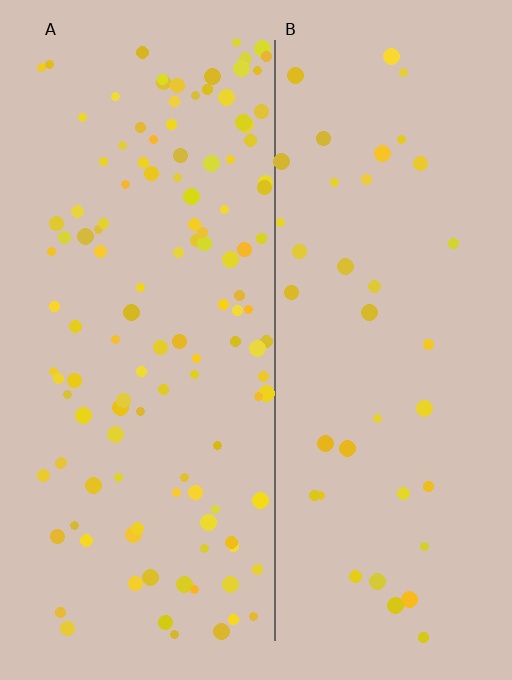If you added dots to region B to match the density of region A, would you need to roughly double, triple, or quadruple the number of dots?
Approximately triple.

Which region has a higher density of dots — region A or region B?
A (the left).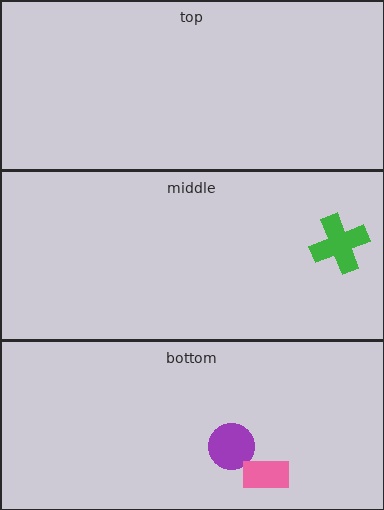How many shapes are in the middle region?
1.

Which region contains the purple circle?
The bottom region.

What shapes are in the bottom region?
The purple circle, the pink rectangle.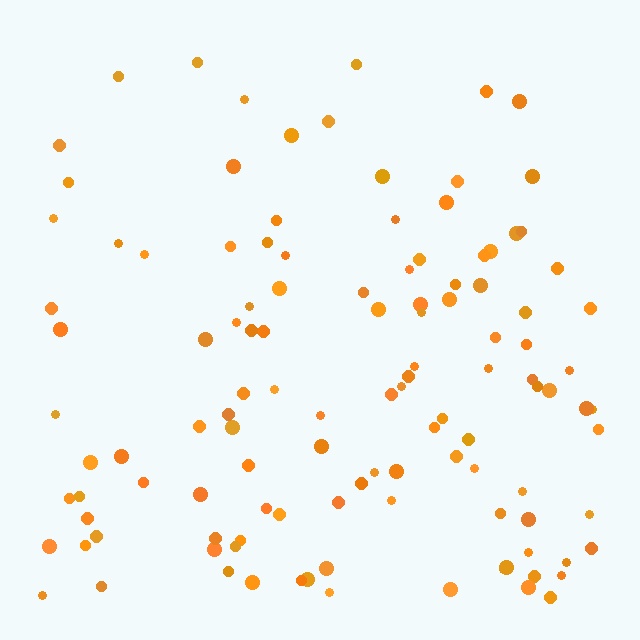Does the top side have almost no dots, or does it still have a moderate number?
Still a moderate number, just noticeably fewer than the bottom.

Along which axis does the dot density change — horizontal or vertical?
Vertical.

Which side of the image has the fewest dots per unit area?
The top.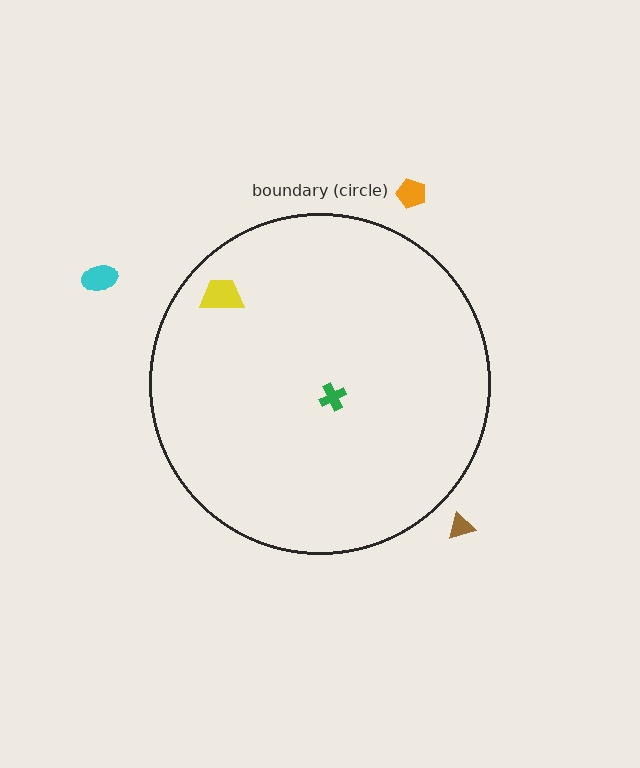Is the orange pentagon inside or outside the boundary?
Outside.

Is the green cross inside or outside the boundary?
Inside.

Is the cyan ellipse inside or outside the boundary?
Outside.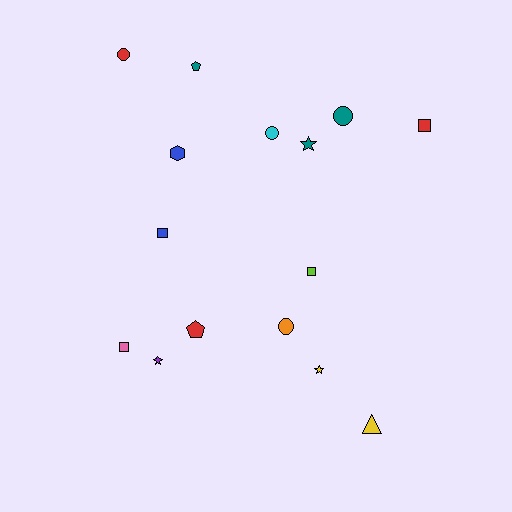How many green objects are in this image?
There are no green objects.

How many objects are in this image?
There are 15 objects.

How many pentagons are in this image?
There are 2 pentagons.